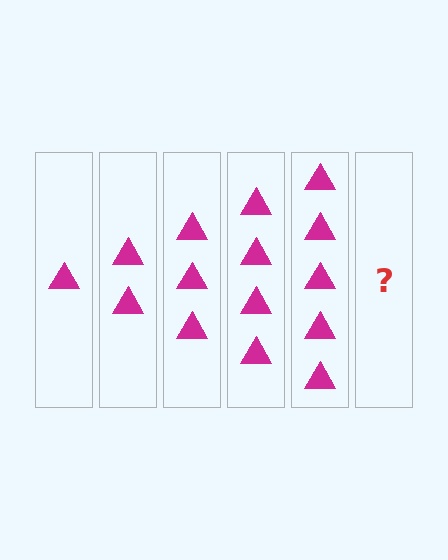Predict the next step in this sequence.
The next step is 6 triangles.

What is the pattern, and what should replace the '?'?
The pattern is that each step adds one more triangle. The '?' should be 6 triangles.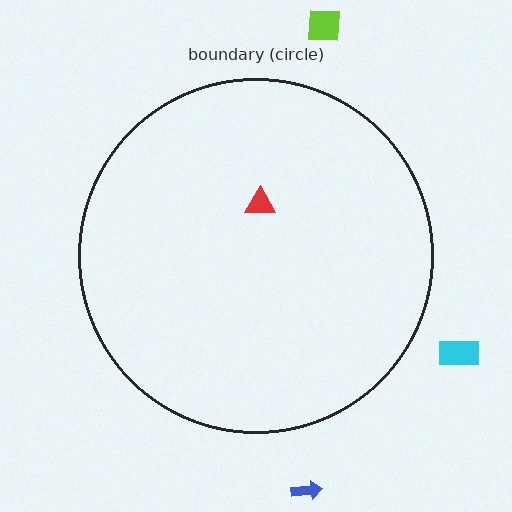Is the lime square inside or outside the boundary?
Outside.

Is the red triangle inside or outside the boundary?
Inside.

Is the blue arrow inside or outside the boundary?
Outside.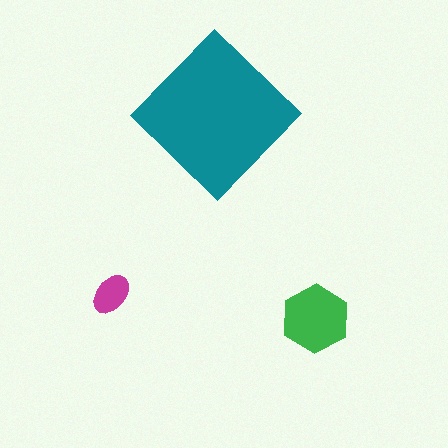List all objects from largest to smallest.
The teal diamond, the green hexagon, the magenta ellipse.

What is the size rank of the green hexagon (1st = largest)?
2nd.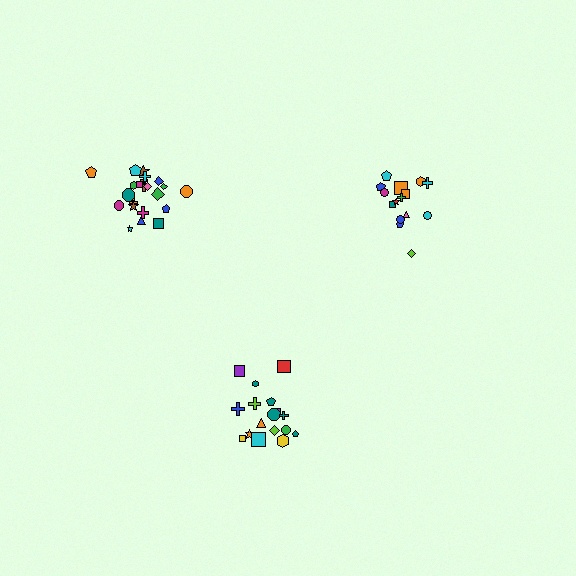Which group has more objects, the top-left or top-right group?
The top-left group.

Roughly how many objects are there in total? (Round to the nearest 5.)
Roughly 55 objects in total.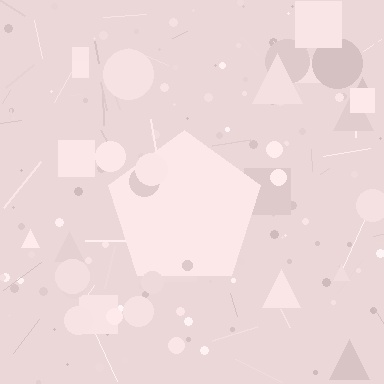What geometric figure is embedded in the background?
A pentagon is embedded in the background.